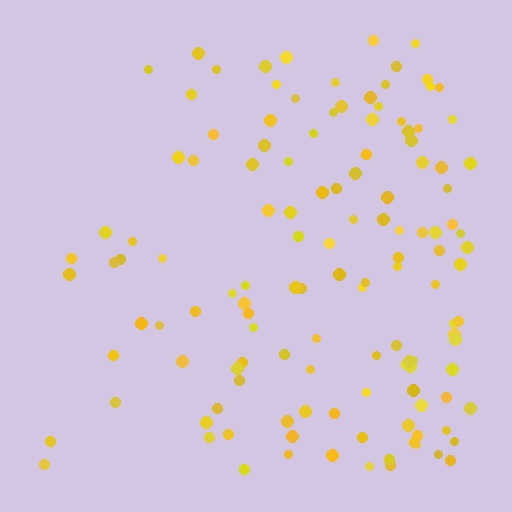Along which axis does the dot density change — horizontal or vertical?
Horizontal.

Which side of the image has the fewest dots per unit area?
The left.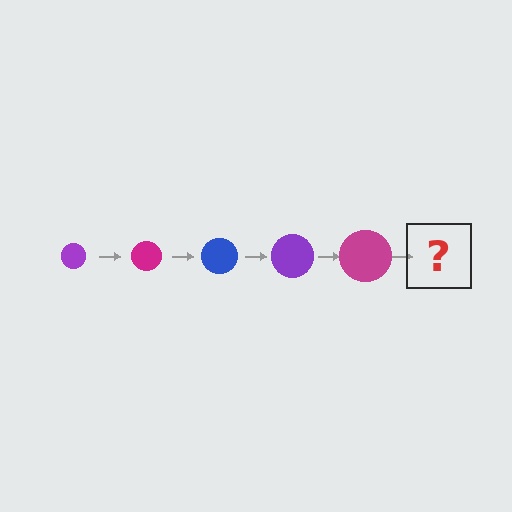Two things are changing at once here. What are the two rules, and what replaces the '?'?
The two rules are that the circle grows larger each step and the color cycles through purple, magenta, and blue. The '?' should be a blue circle, larger than the previous one.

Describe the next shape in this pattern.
It should be a blue circle, larger than the previous one.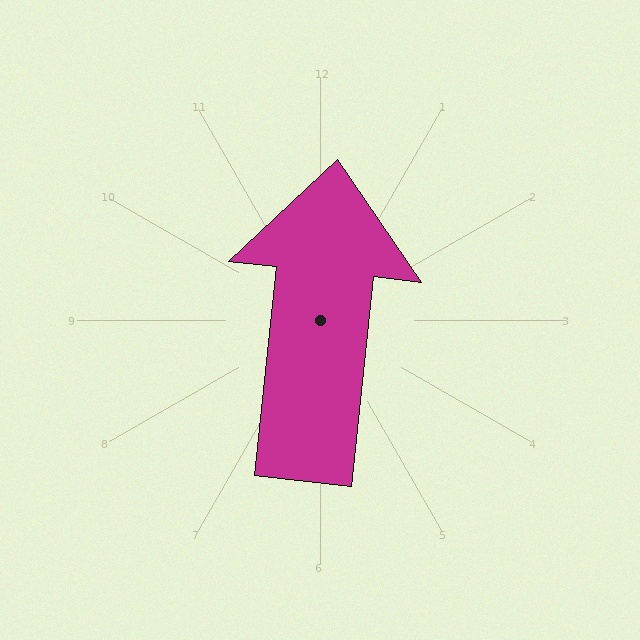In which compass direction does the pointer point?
North.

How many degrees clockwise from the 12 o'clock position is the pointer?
Approximately 6 degrees.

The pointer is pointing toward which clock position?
Roughly 12 o'clock.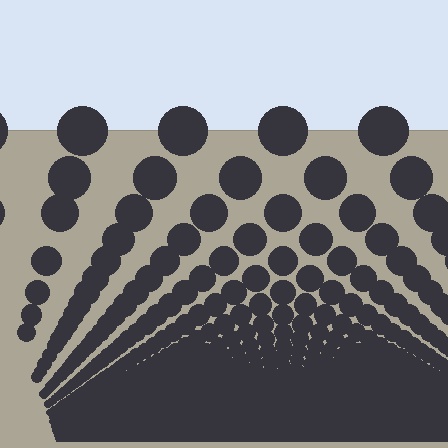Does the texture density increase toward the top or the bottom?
Density increases toward the bottom.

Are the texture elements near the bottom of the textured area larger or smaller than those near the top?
Smaller. The gradient is inverted — elements near the bottom are smaller and denser.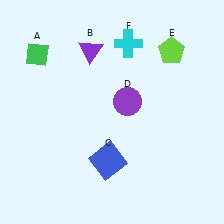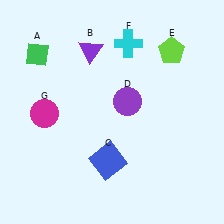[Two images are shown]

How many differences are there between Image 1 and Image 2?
There is 1 difference between the two images.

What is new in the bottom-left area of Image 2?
A magenta circle (G) was added in the bottom-left area of Image 2.